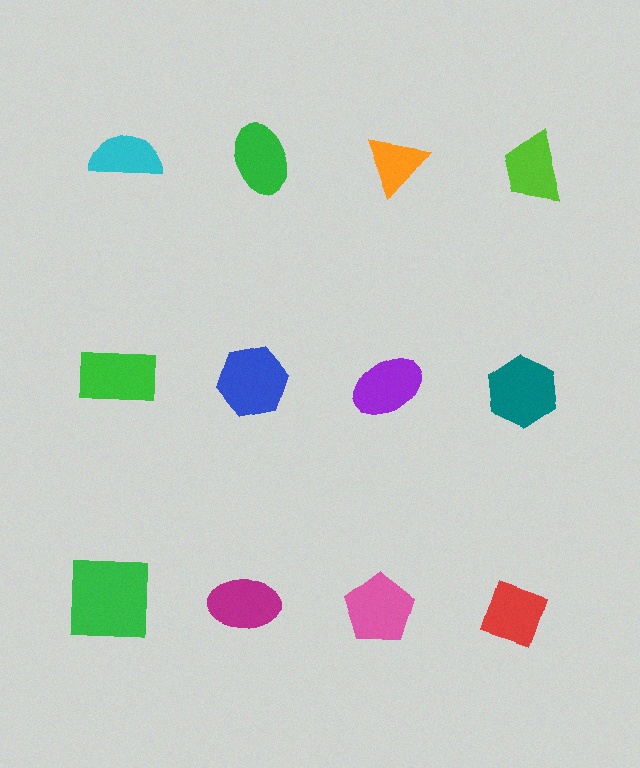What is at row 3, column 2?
A magenta ellipse.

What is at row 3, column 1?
A green square.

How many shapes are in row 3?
4 shapes.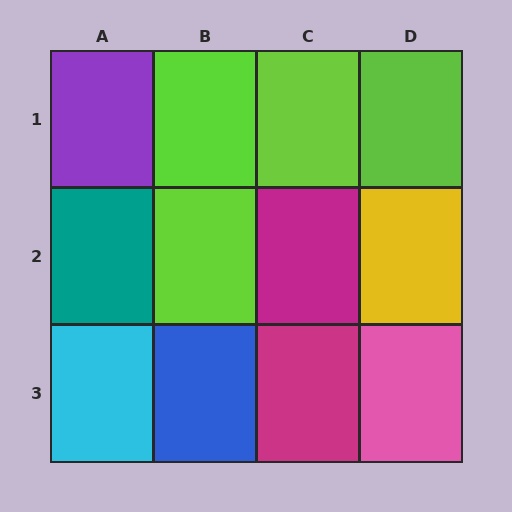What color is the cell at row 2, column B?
Lime.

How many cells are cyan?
1 cell is cyan.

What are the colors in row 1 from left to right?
Purple, lime, lime, lime.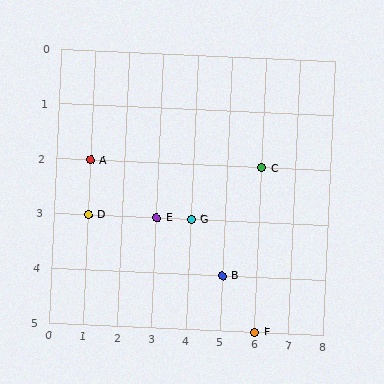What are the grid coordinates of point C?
Point C is at grid coordinates (6, 2).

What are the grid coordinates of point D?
Point D is at grid coordinates (1, 3).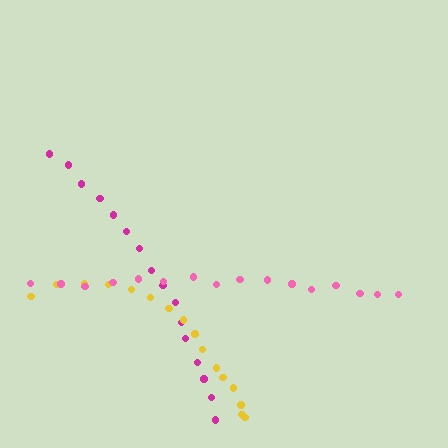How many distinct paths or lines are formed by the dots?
There are 3 distinct paths.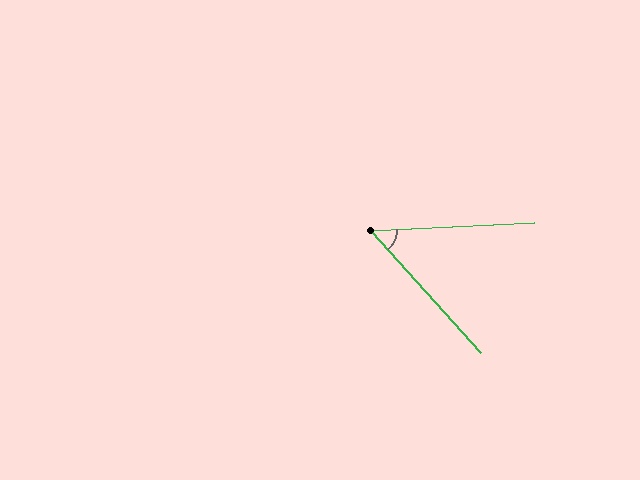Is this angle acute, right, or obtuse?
It is acute.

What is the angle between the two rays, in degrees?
Approximately 51 degrees.